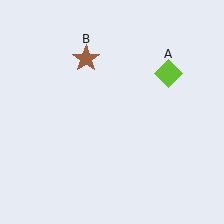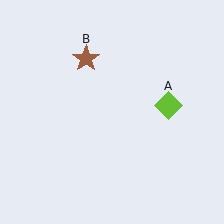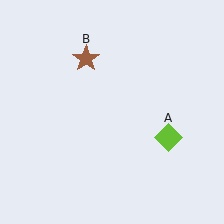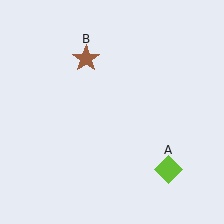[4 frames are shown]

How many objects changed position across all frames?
1 object changed position: lime diamond (object A).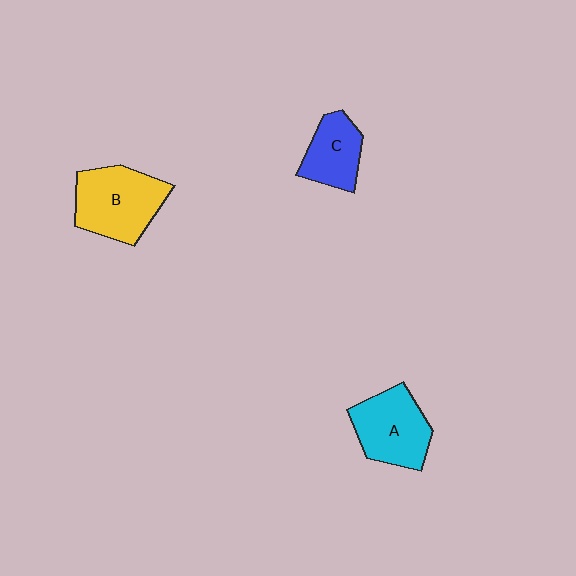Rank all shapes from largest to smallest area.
From largest to smallest: B (yellow), A (cyan), C (blue).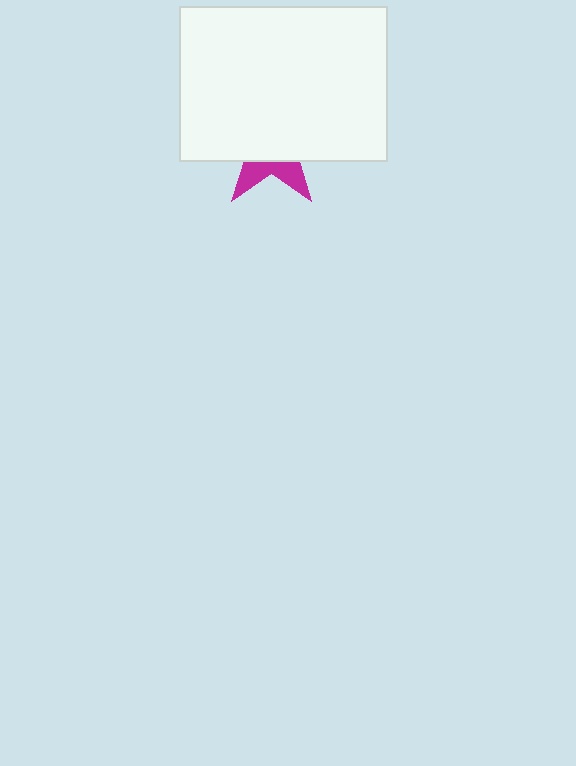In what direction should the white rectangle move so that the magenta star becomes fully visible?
The white rectangle should move up. That is the shortest direction to clear the overlap and leave the magenta star fully visible.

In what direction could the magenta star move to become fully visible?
The magenta star could move down. That would shift it out from behind the white rectangle entirely.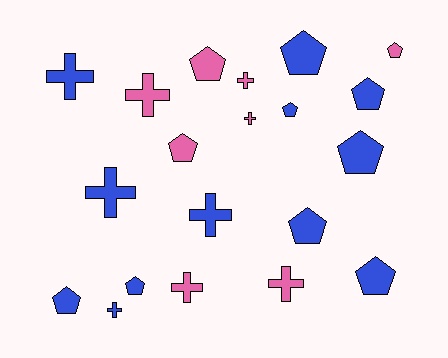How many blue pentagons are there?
There are 8 blue pentagons.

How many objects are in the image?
There are 20 objects.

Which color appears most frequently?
Blue, with 12 objects.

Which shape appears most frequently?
Pentagon, with 11 objects.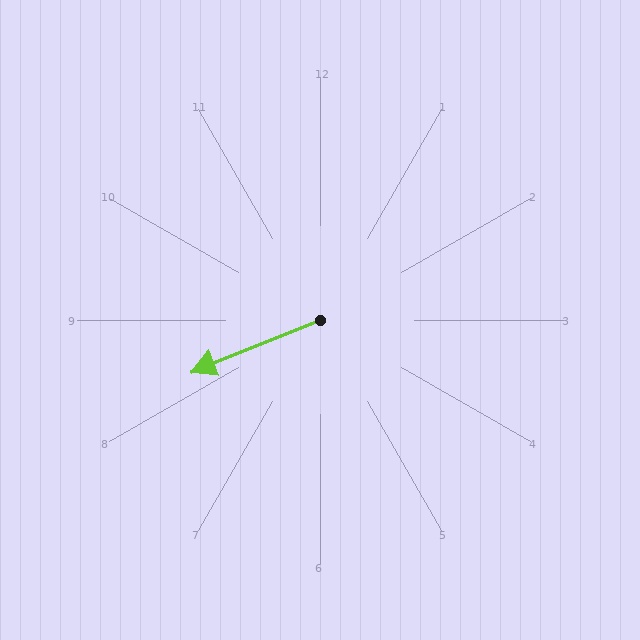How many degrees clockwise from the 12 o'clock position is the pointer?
Approximately 248 degrees.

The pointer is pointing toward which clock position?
Roughly 8 o'clock.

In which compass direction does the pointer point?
West.